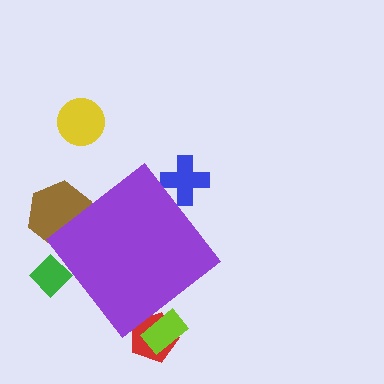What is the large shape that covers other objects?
A purple diamond.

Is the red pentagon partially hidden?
Yes, the red pentagon is partially hidden behind the purple diamond.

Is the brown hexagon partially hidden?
Yes, the brown hexagon is partially hidden behind the purple diamond.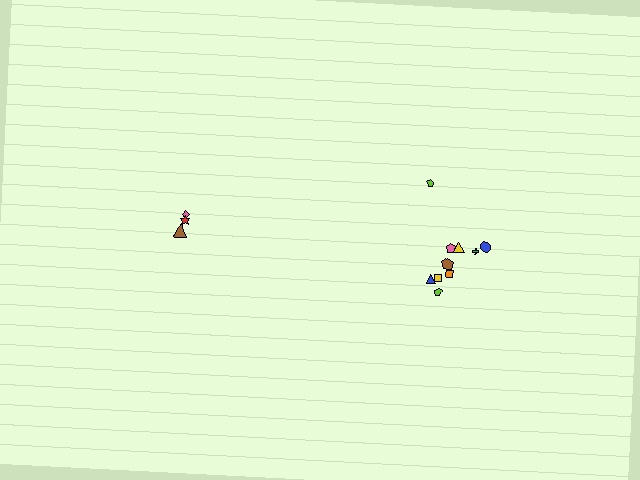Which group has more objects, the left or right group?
The right group.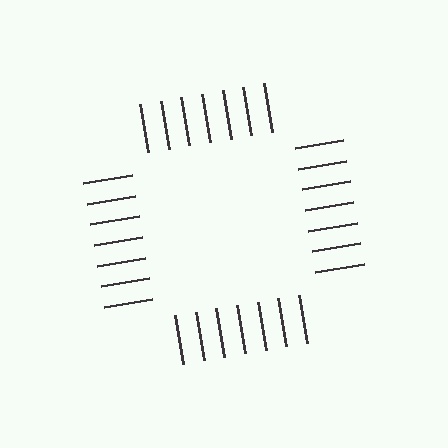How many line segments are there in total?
28 — 7 along each of the 4 edges.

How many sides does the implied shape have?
4 sides — the line-ends trace a square.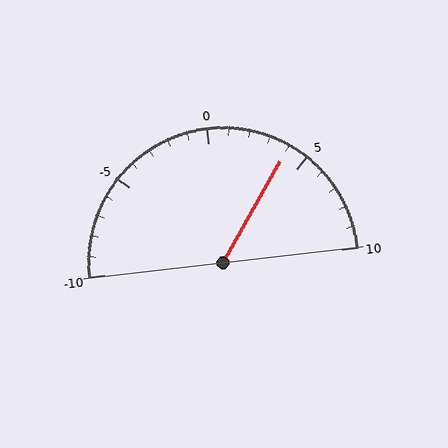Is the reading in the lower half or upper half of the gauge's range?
The reading is in the upper half of the range (-10 to 10).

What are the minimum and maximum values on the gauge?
The gauge ranges from -10 to 10.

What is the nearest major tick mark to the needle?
The nearest major tick mark is 5.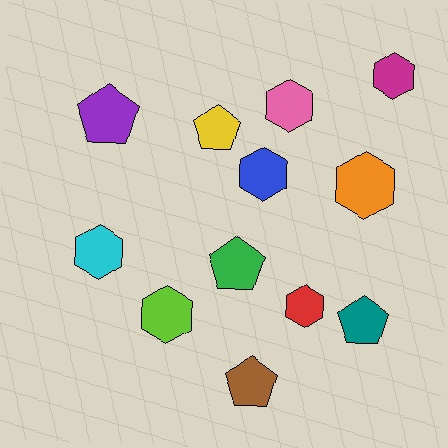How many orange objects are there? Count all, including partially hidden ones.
There is 1 orange object.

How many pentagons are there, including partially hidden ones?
There are 5 pentagons.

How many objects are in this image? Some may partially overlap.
There are 12 objects.